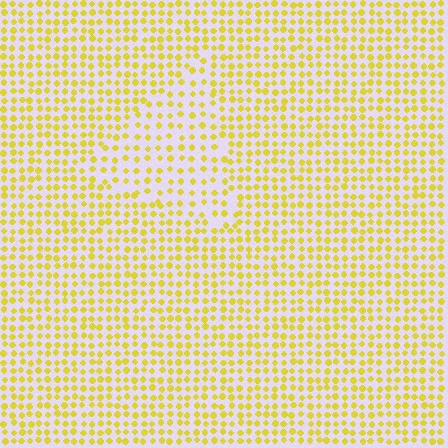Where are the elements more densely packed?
The elements are more densely packed outside the triangle boundary.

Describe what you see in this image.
The image contains small yellow elements arranged at two different densities. A triangle-shaped region is visible where the elements are less densely packed than the surrounding area.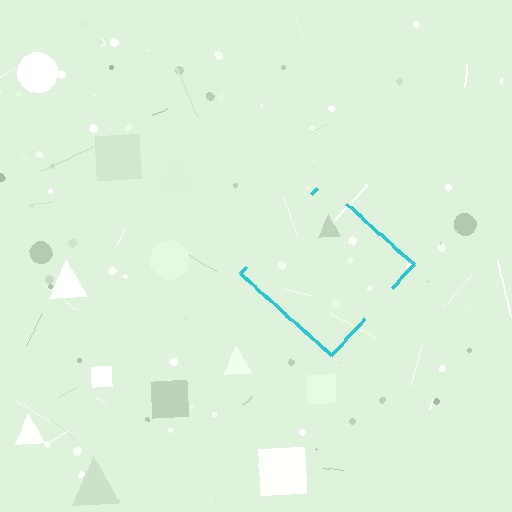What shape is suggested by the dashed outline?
The dashed outline suggests a diamond.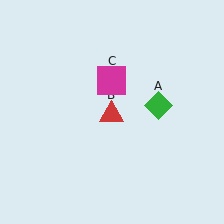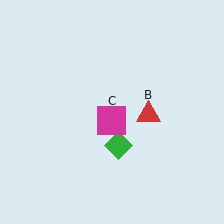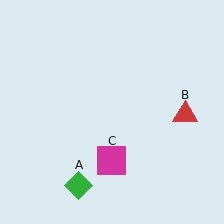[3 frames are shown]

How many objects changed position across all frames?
3 objects changed position: green diamond (object A), red triangle (object B), magenta square (object C).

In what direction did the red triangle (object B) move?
The red triangle (object B) moved right.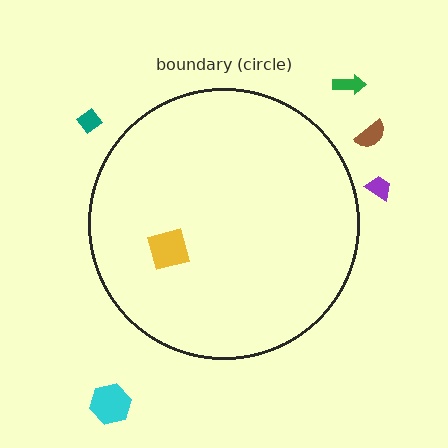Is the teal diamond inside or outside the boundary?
Outside.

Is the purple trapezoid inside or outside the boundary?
Outside.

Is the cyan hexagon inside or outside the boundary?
Outside.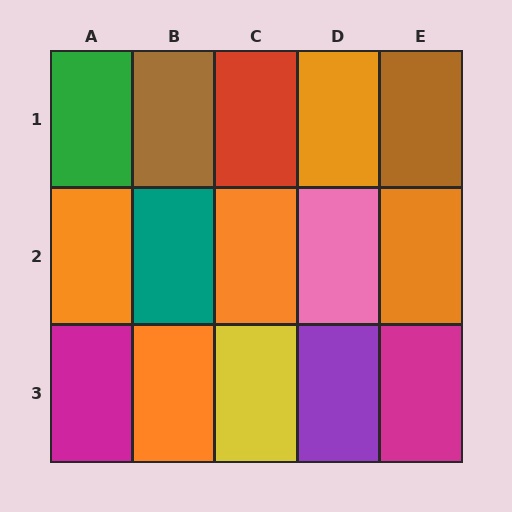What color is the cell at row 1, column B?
Brown.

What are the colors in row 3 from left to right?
Magenta, orange, yellow, purple, magenta.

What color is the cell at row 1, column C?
Red.